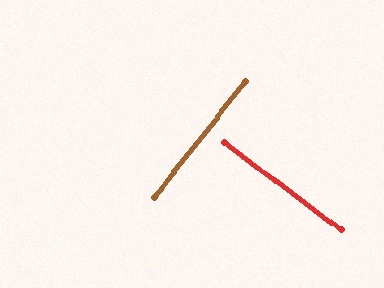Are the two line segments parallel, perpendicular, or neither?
Perpendicular — they meet at approximately 89°.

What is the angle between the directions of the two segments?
Approximately 89 degrees.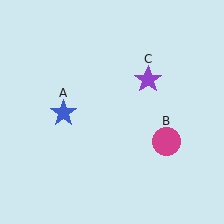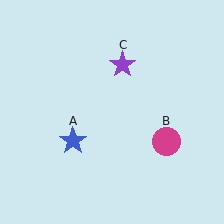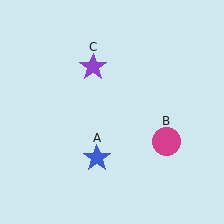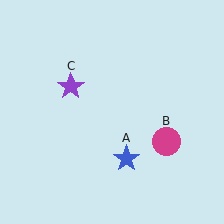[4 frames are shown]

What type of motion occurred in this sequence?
The blue star (object A), purple star (object C) rotated counterclockwise around the center of the scene.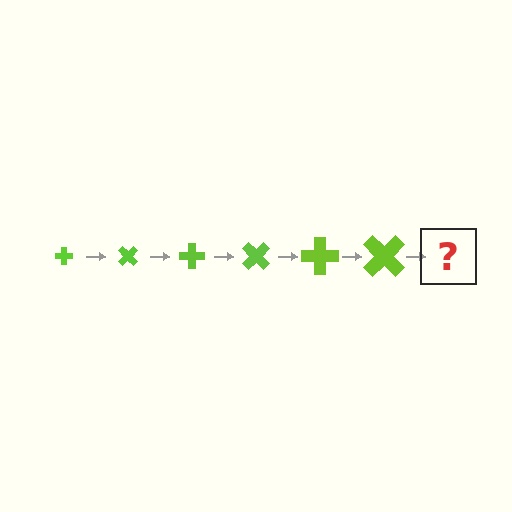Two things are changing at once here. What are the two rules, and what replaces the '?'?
The two rules are that the cross grows larger each step and it rotates 45 degrees each step. The '?' should be a cross, larger than the previous one and rotated 270 degrees from the start.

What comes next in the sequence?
The next element should be a cross, larger than the previous one and rotated 270 degrees from the start.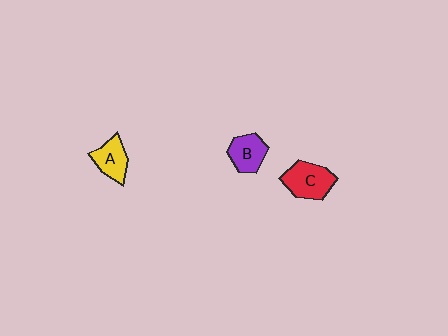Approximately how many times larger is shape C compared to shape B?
Approximately 1.3 times.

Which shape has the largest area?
Shape C (red).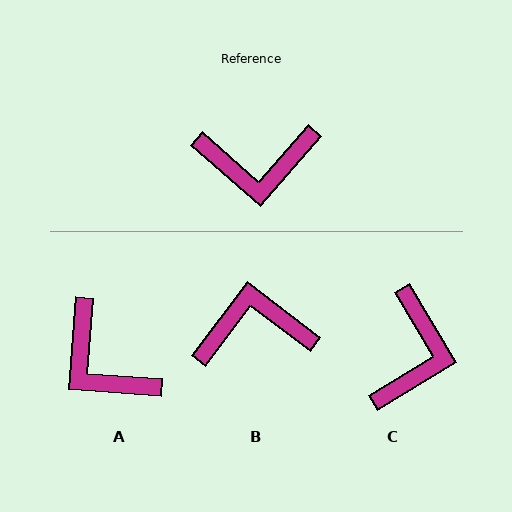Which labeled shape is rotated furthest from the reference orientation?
B, about 176 degrees away.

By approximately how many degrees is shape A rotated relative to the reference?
Approximately 53 degrees clockwise.